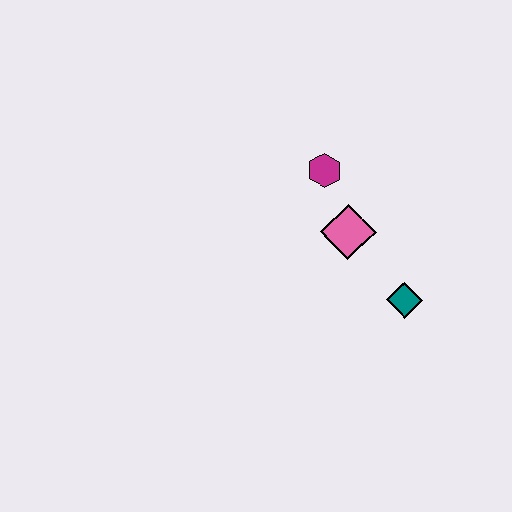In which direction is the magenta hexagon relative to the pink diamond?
The magenta hexagon is above the pink diamond.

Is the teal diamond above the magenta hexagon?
No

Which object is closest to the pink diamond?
The magenta hexagon is closest to the pink diamond.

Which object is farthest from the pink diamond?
The teal diamond is farthest from the pink diamond.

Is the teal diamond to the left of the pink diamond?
No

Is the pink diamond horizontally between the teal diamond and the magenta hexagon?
Yes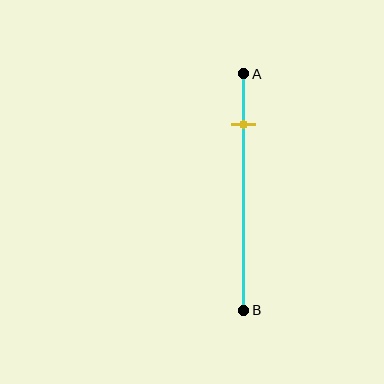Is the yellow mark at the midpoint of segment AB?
No, the mark is at about 20% from A, not at the 50% midpoint.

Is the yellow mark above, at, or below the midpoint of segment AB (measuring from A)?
The yellow mark is above the midpoint of segment AB.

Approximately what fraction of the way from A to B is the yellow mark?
The yellow mark is approximately 20% of the way from A to B.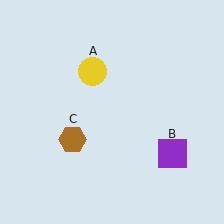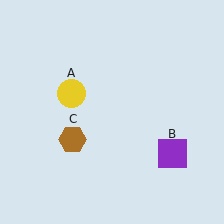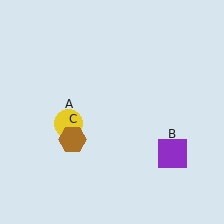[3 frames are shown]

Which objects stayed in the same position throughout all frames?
Purple square (object B) and brown hexagon (object C) remained stationary.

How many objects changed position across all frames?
1 object changed position: yellow circle (object A).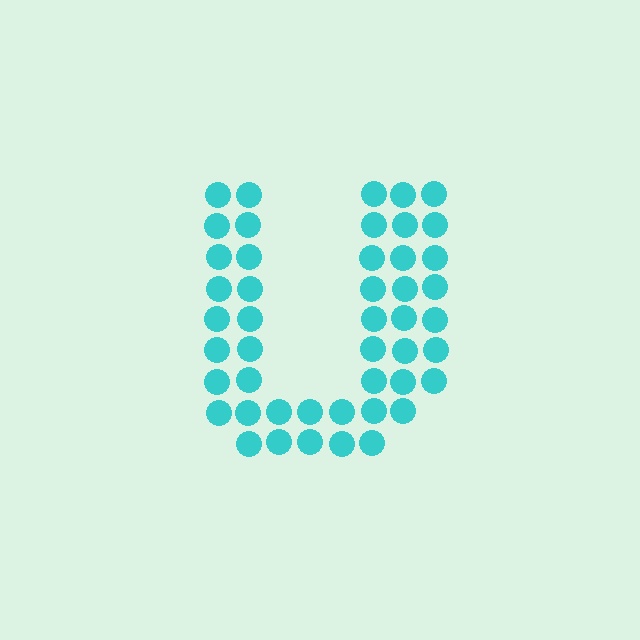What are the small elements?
The small elements are circles.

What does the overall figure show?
The overall figure shows the letter U.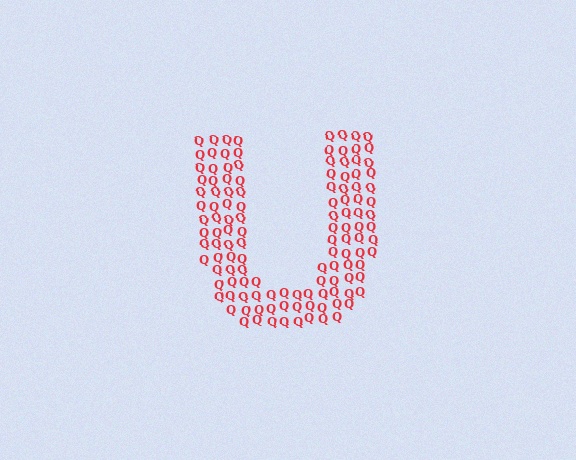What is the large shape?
The large shape is the letter U.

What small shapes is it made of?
It is made of small letter Q's.